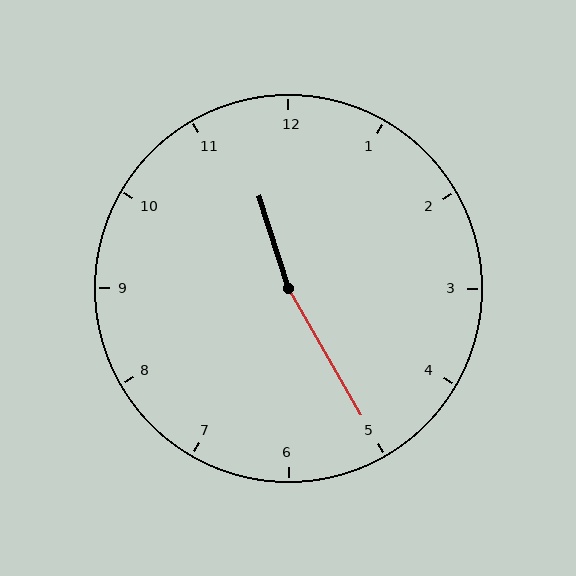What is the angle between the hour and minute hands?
Approximately 168 degrees.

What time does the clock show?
11:25.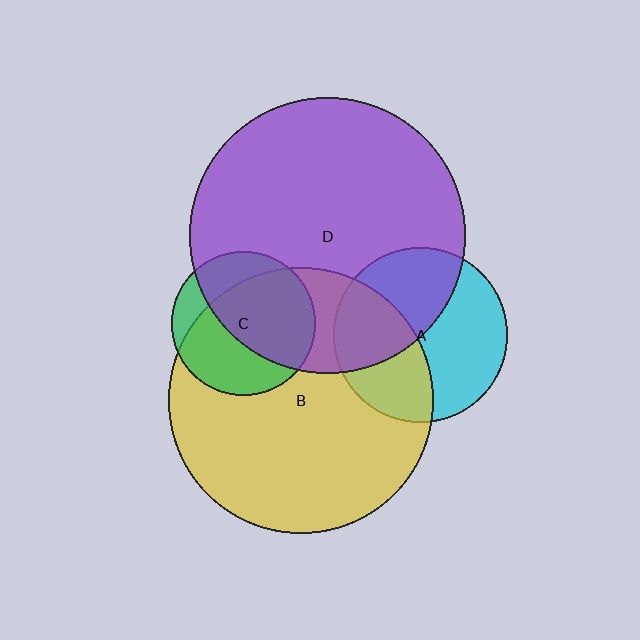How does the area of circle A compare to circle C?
Approximately 1.5 times.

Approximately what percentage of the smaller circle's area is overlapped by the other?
Approximately 60%.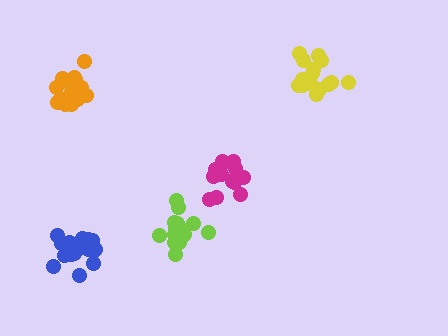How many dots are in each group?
Group 1: 15 dots, Group 2: 17 dots, Group 3: 14 dots, Group 4: 19 dots, Group 5: 20 dots (85 total).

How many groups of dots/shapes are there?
There are 5 groups.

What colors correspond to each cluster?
The clusters are colored: yellow, lime, magenta, orange, blue.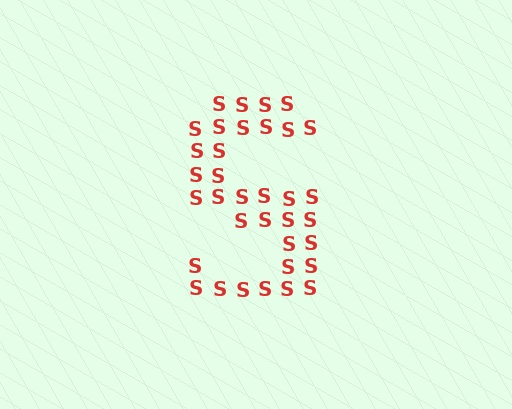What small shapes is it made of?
It is made of small letter S's.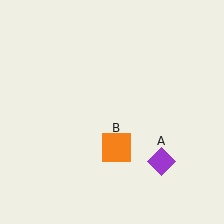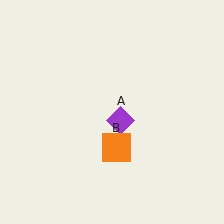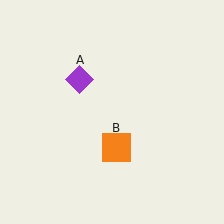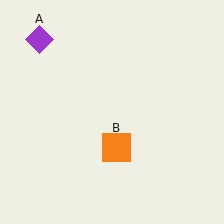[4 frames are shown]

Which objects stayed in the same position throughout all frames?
Orange square (object B) remained stationary.